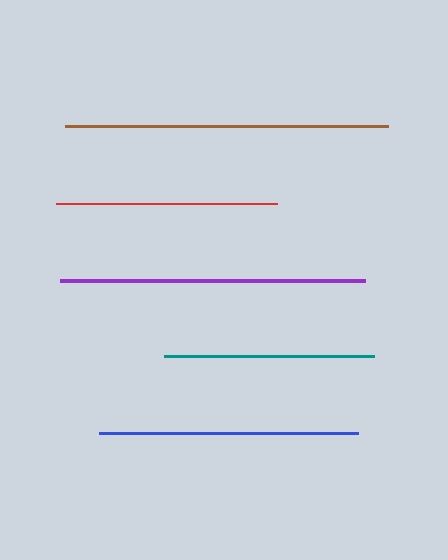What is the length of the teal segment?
The teal segment is approximately 210 pixels long.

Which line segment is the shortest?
The teal line is the shortest at approximately 210 pixels.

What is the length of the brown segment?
The brown segment is approximately 323 pixels long.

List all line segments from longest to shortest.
From longest to shortest: brown, purple, blue, red, teal.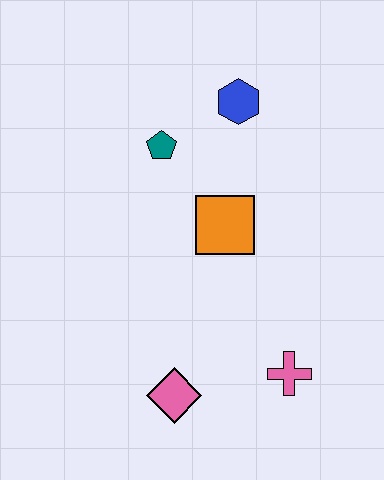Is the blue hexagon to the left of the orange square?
No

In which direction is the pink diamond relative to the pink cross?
The pink diamond is to the left of the pink cross.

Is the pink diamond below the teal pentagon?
Yes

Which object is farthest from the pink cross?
The blue hexagon is farthest from the pink cross.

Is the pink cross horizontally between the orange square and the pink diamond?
No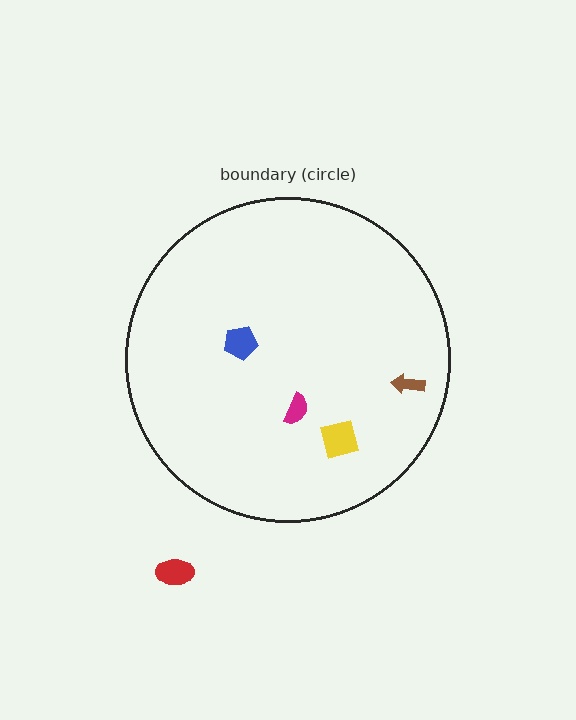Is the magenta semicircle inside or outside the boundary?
Inside.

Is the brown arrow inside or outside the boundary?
Inside.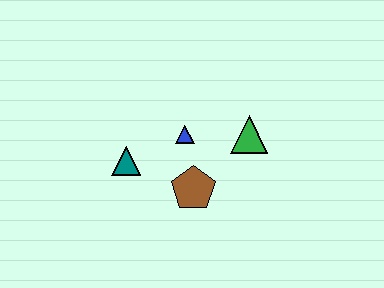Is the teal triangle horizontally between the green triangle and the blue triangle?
No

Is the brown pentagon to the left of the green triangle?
Yes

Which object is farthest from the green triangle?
The teal triangle is farthest from the green triangle.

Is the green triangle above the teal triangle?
Yes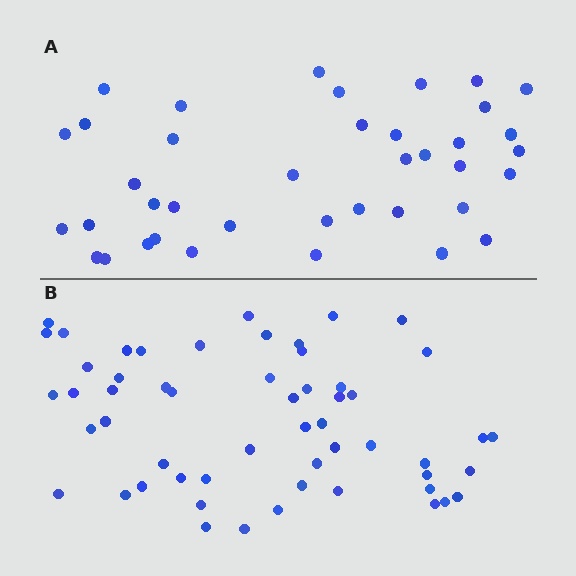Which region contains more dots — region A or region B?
Region B (the bottom region) has more dots.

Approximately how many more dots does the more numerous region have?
Region B has approximately 15 more dots than region A.